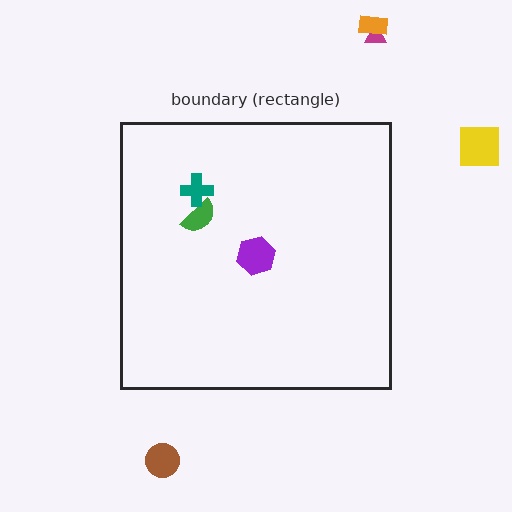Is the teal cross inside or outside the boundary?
Inside.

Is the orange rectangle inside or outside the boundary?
Outside.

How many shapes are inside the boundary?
3 inside, 4 outside.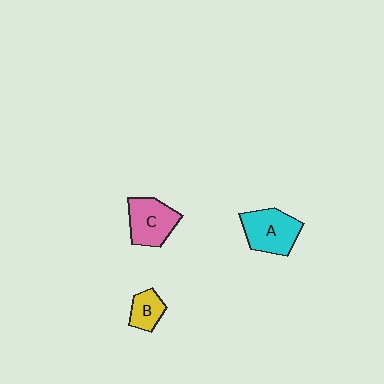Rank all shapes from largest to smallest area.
From largest to smallest: A (cyan), C (pink), B (yellow).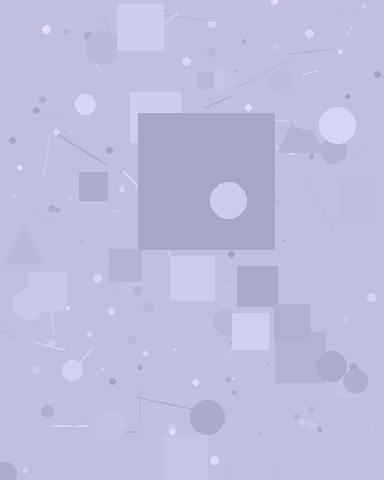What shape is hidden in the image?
A square is hidden in the image.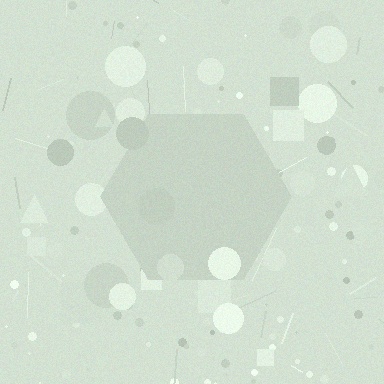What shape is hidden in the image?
A hexagon is hidden in the image.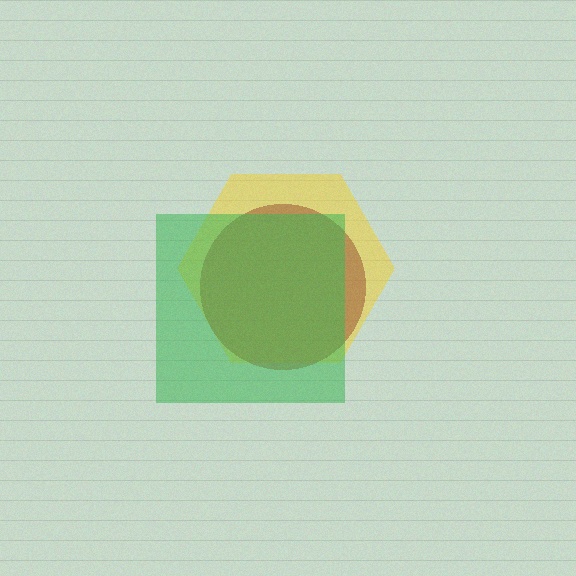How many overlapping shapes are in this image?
There are 3 overlapping shapes in the image.